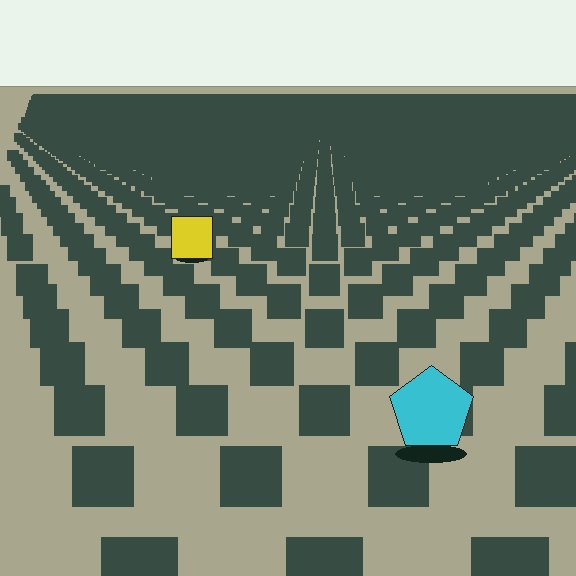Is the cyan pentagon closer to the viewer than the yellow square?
Yes. The cyan pentagon is closer — you can tell from the texture gradient: the ground texture is coarser near it.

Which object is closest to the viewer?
The cyan pentagon is closest. The texture marks near it are larger and more spread out.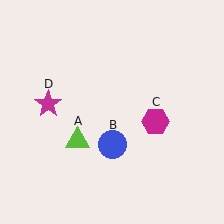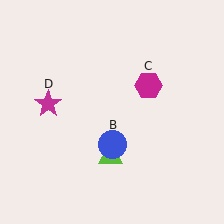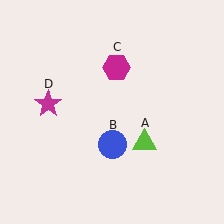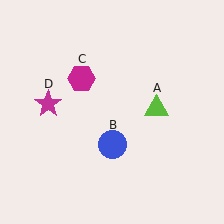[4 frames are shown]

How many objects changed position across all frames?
2 objects changed position: lime triangle (object A), magenta hexagon (object C).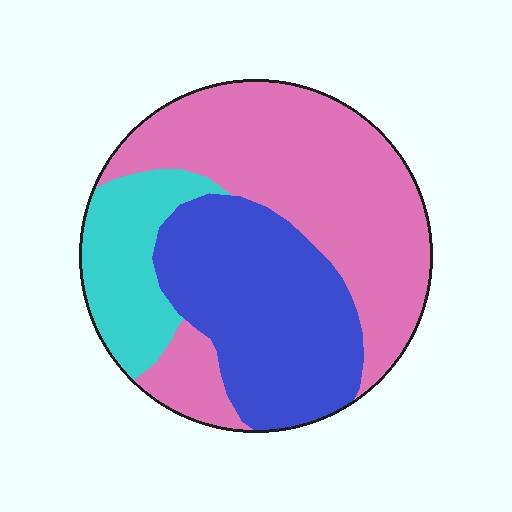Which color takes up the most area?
Pink, at roughly 50%.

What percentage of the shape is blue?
Blue takes up about one third (1/3) of the shape.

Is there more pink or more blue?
Pink.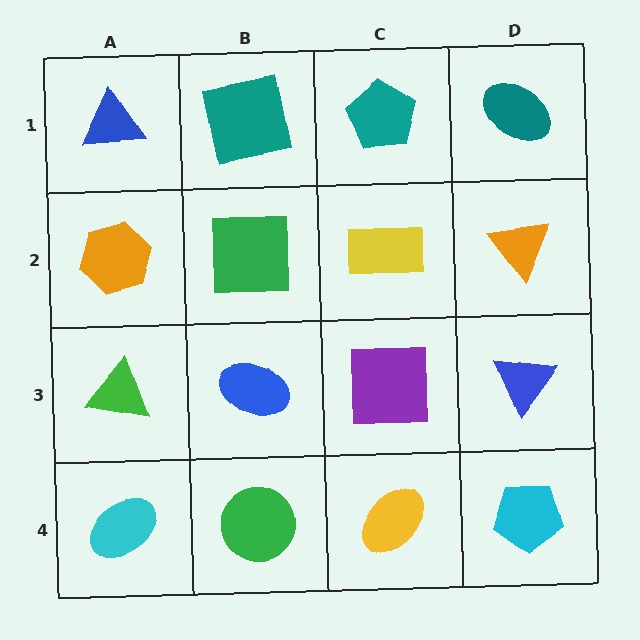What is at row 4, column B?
A green circle.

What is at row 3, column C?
A purple square.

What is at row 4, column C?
A yellow ellipse.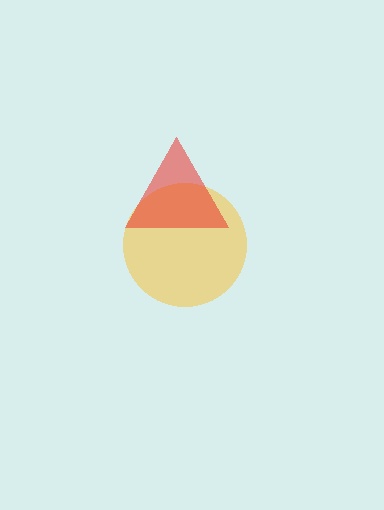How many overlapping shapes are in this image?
There are 2 overlapping shapes in the image.